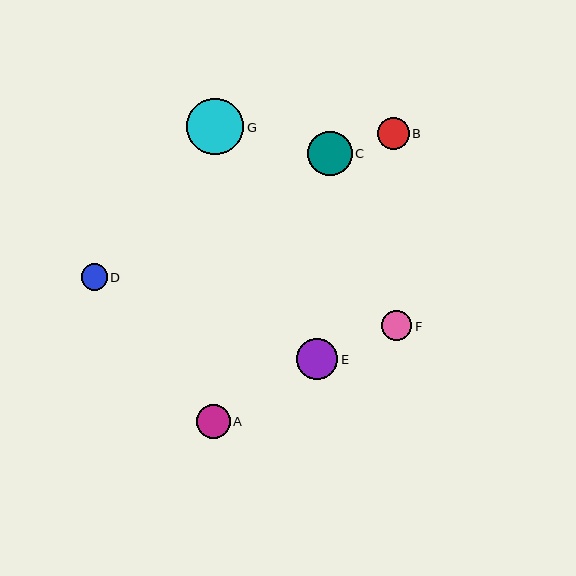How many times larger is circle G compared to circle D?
Circle G is approximately 2.2 times the size of circle D.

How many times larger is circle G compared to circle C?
Circle G is approximately 1.3 times the size of circle C.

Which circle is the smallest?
Circle D is the smallest with a size of approximately 26 pixels.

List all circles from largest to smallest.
From largest to smallest: G, C, E, A, B, F, D.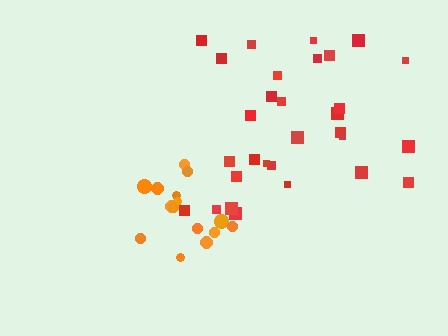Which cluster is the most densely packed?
Orange.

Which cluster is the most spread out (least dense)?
Red.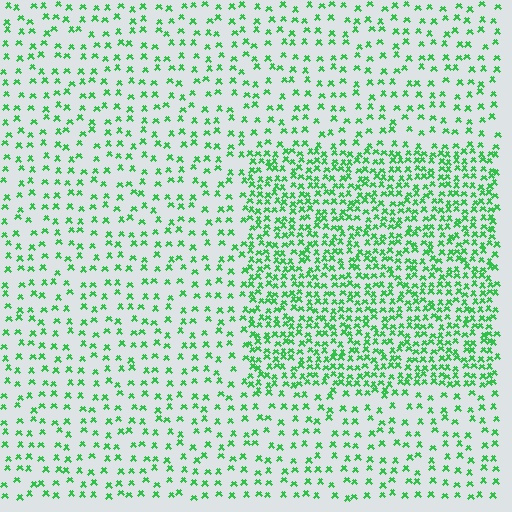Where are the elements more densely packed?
The elements are more densely packed inside the rectangle boundary.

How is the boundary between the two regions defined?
The boundary is defined by a change in element density (approximately 2.3x ratio). All elements are the same color, size, and shape.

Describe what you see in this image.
The image contains small green elements arranged at two different densities. A rectangle-shaped region is visible where the elements are more densely packed than the surrounding area.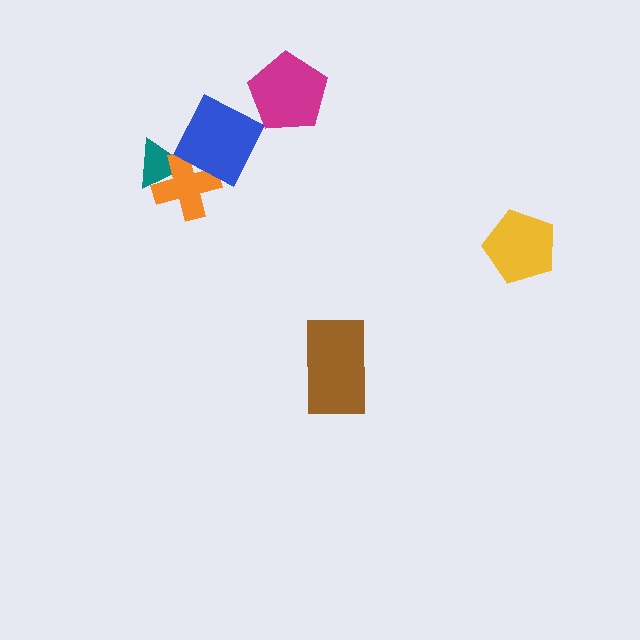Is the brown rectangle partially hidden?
No, no other shape covers it.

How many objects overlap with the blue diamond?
2 objects overlap with the blue diamond.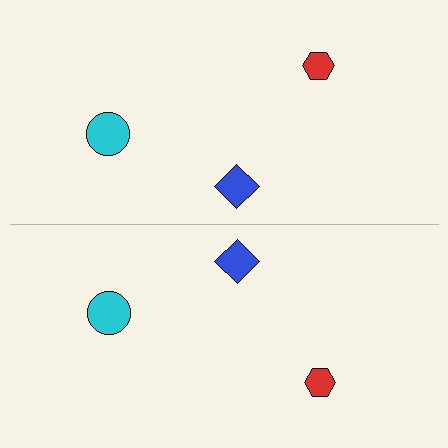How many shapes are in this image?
There are 6 shapes in this image.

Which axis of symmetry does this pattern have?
The pattern has a horizontal axis of symmetry running through the center of the image.